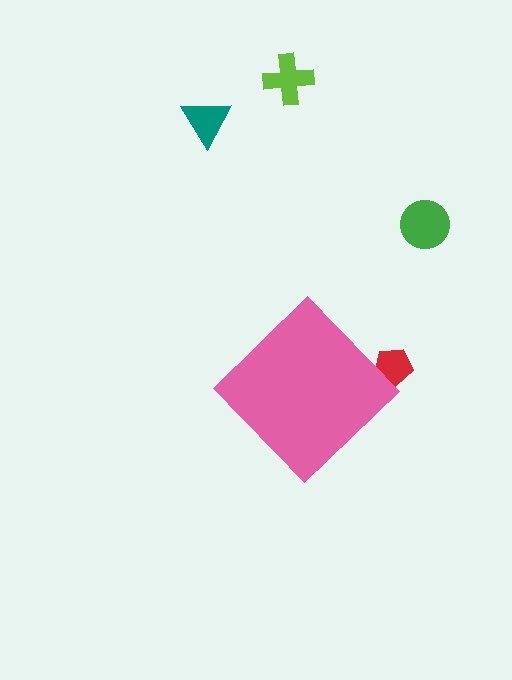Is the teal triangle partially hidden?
No, the teal triangle is fully visible.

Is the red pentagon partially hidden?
Yes, the red pentagon is partially hidden behind the pink diamond.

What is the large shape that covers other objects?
A pink diamond.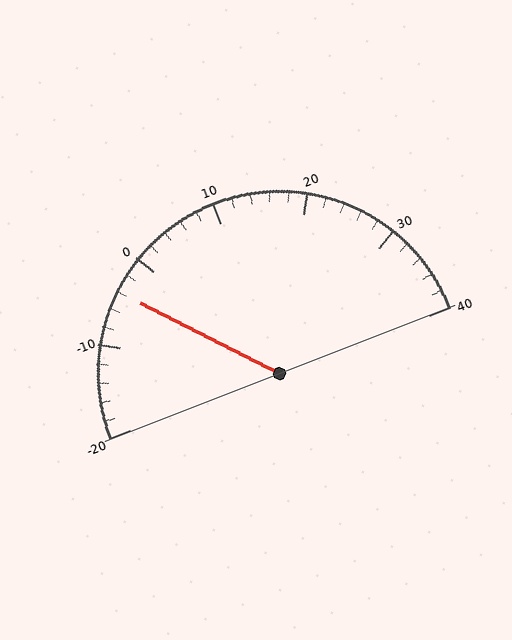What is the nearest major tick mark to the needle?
The nearest major tick mark is 0.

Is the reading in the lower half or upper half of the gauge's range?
The reading is in the lower half of the range (-20 to 40).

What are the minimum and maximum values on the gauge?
The gauge ranges from -20 to 40.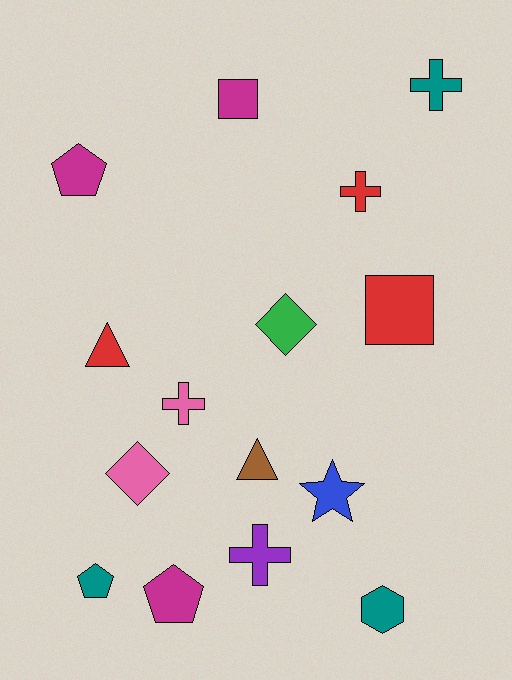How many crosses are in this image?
There are 4 crosses.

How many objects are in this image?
There are 15 objects.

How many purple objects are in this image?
There is 1 purple object.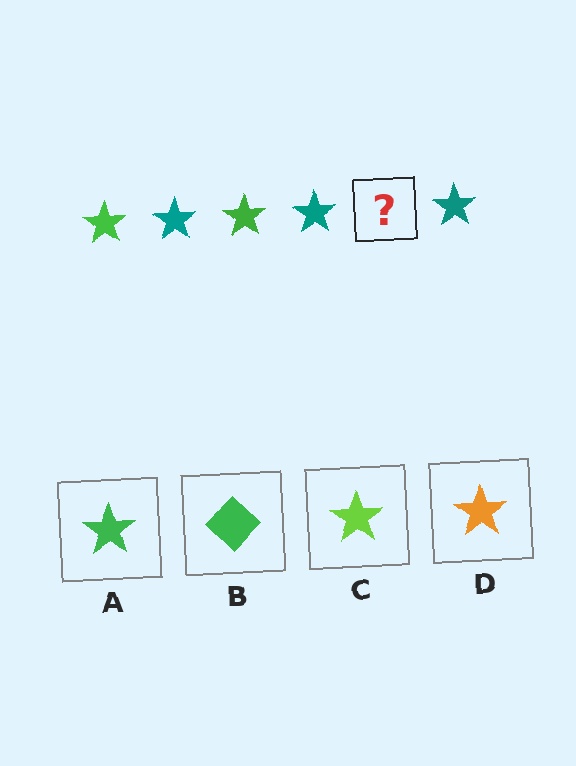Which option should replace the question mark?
Option A.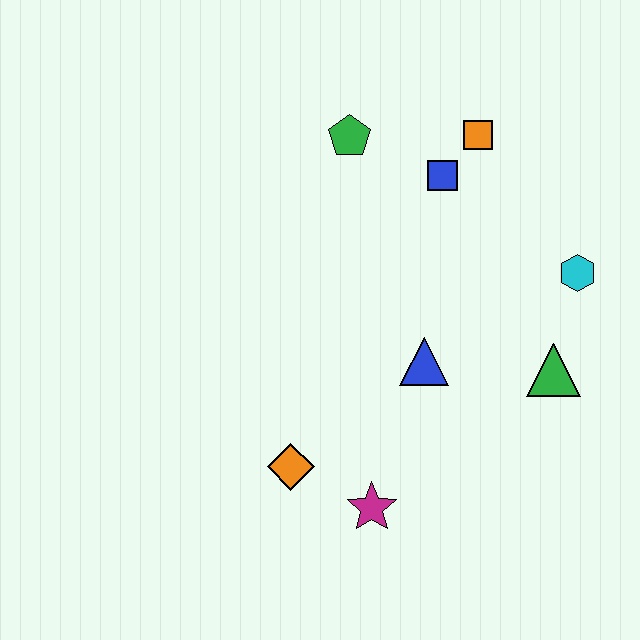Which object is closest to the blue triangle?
The green triangle is closest to the blue triangle.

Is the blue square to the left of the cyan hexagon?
Yes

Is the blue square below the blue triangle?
No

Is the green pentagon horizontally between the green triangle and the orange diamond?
Yes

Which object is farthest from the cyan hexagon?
The orange diamond is farthest from the cyan hexagon.